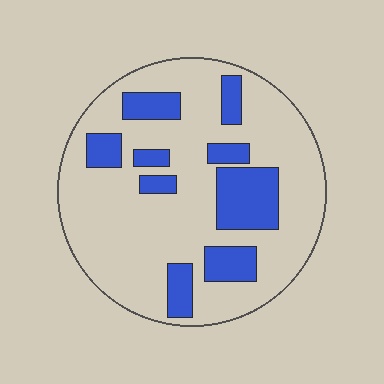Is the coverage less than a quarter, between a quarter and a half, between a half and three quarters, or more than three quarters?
Less than a quarter.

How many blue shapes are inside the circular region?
9.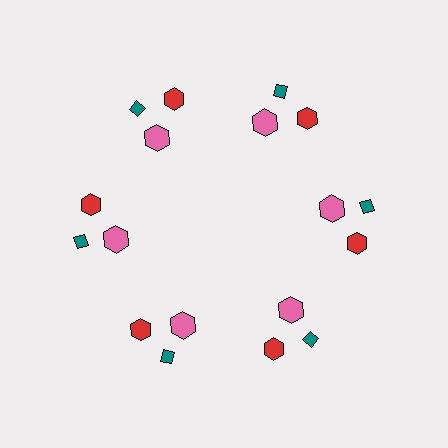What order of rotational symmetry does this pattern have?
This pattern has 6-fold rotational symmetry.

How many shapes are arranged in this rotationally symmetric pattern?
There are 18 shapes, arranged in 6 groups of 3.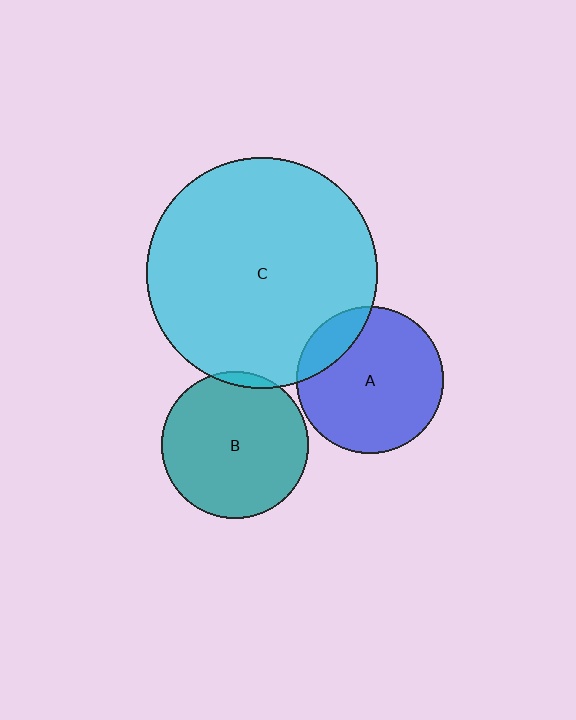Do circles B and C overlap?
Yes.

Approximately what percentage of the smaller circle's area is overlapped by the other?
Approximately 5%.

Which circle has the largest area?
Circle C (cyan).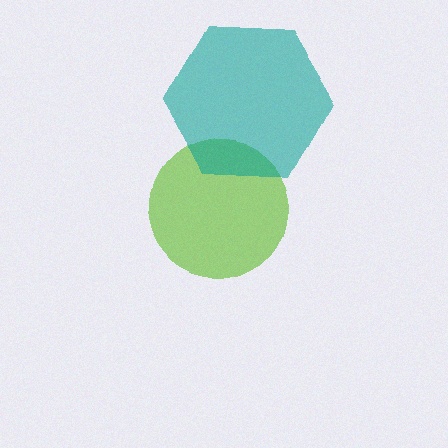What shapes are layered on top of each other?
The layered shapes are: a lime circle, a teal hexagon.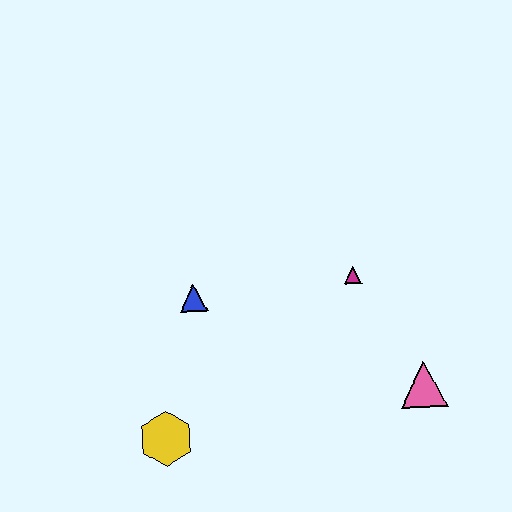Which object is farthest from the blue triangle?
The pink triangle is farthest from the blue triangle.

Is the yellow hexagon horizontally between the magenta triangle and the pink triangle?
No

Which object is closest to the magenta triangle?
The pink triangle is closest to the magenta triangle.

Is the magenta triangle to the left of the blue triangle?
No